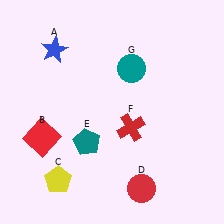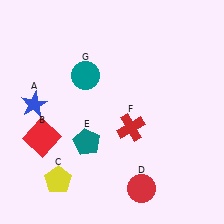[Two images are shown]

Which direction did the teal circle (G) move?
The teal circle (G) moved left.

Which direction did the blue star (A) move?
The blue star (A) moved down.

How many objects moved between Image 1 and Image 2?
2 objects moved between the two images.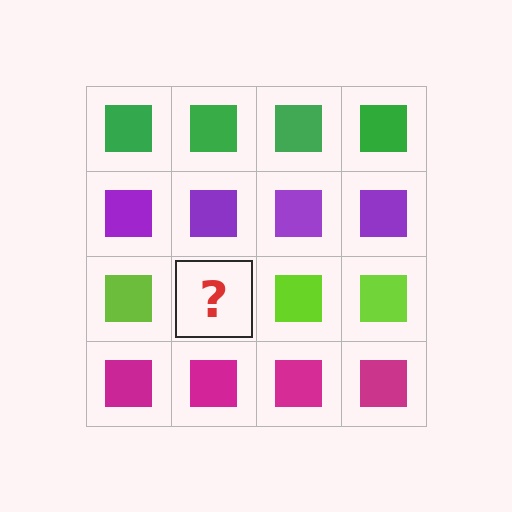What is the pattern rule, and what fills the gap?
The rule is that each row has a consistent color. The gap should be filled with a lime square.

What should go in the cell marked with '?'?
The missing cell should contain a lime square.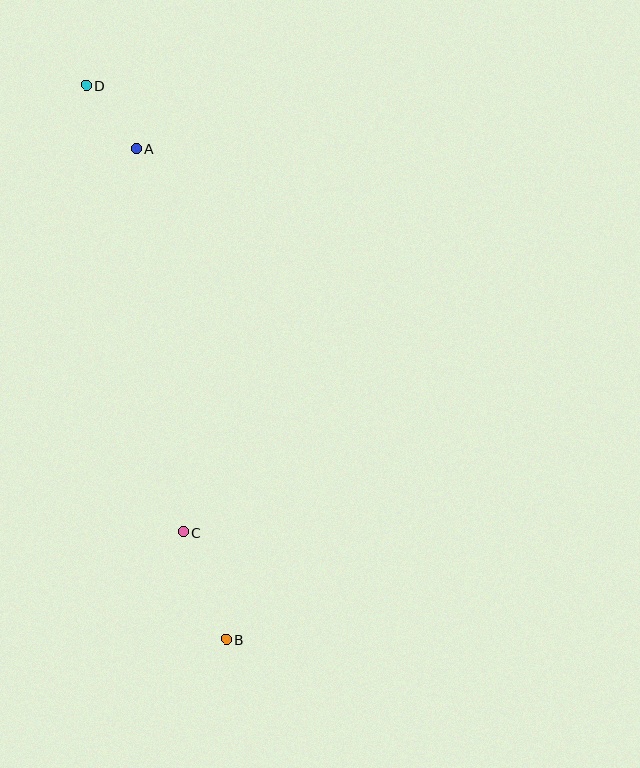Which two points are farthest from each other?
Points B and D are farthest from each other.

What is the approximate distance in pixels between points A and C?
The distance between A and C is approximately 386 pixels.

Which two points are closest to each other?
Points A and D are closest to each other.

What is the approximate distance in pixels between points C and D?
The distance between C and D is approximately 457 pixels.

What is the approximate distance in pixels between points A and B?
The distance between A and B is approximately 499 pixels.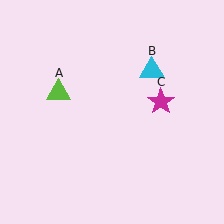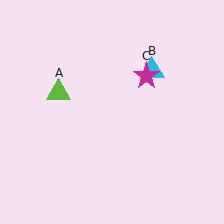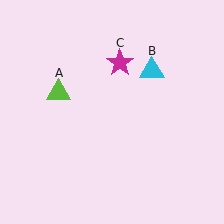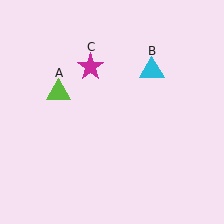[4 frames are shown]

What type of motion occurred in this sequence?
The magenta star (object C) rotated counterclockwise around the center of the scene.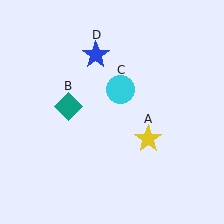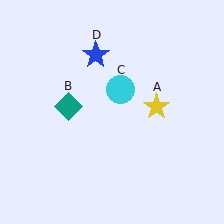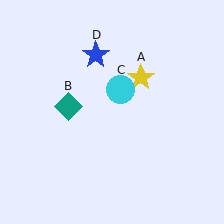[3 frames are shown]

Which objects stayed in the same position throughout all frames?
Teal diamond (object B) and cyan circle (object C) and blue star (object D) remained stationary.